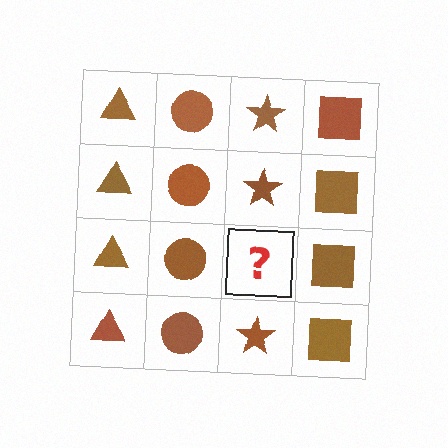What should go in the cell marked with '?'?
The missing cell should contain a brown star.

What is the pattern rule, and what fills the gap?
The rule is that each column has a consistent shape. The gap should be filled with a brown star.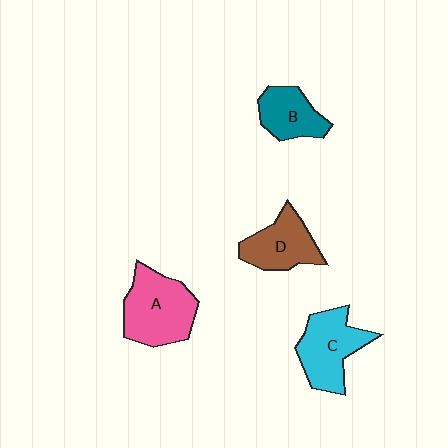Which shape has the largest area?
Shape A (pink).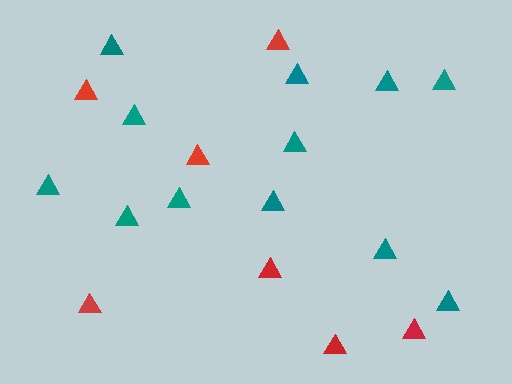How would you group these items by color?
There are 2 groups: one group of teal triangles (12) and one group of red triangles (7).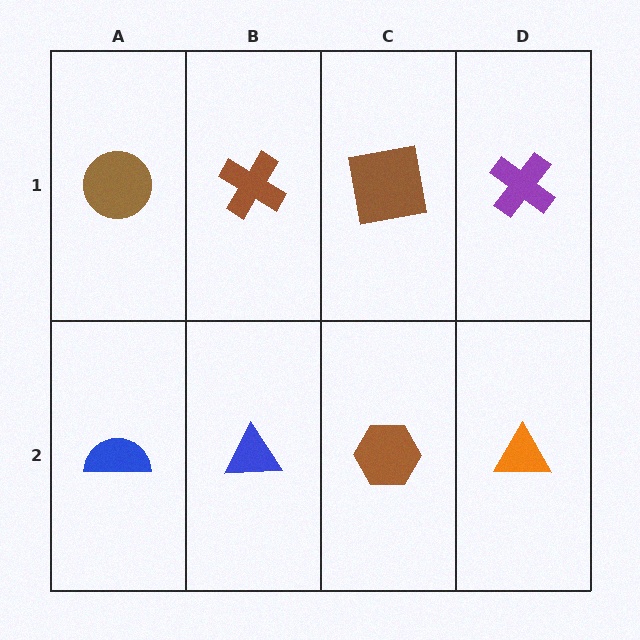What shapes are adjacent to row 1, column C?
A brown hexagon (row 2, column C), a brown cross (row 1, column B), a purple cross (row 1, column D).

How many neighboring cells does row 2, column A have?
2.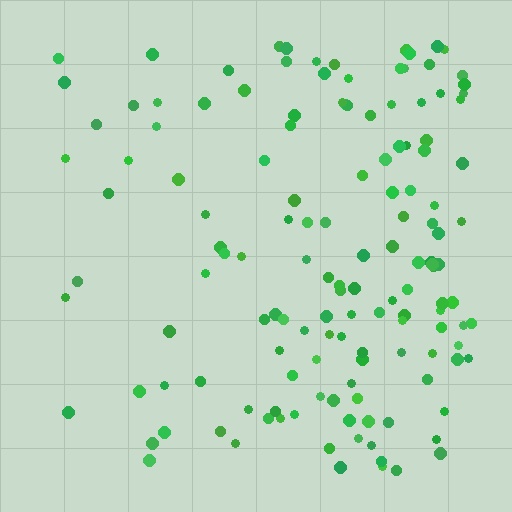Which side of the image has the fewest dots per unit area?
The left.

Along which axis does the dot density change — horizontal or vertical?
Horizontal.